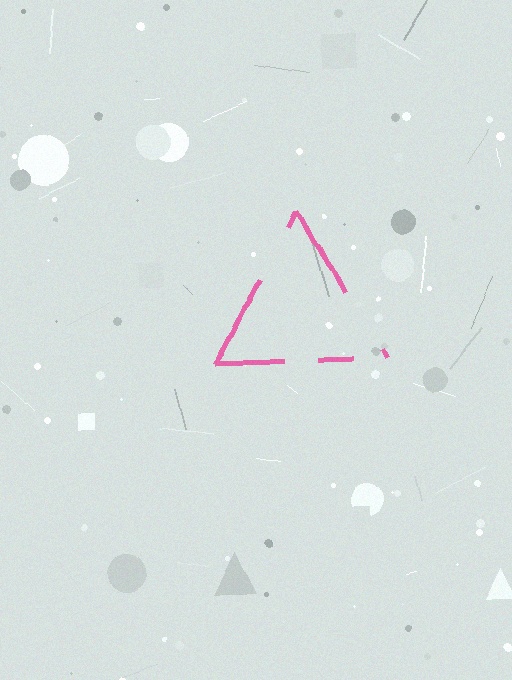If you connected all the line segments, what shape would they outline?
They would outline a triangle.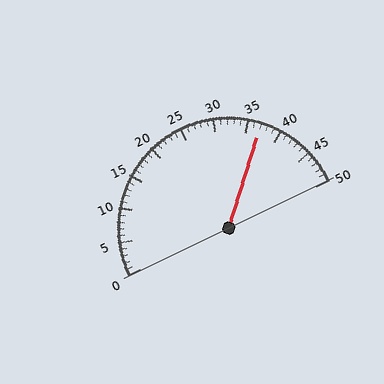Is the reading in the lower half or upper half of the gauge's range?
The reading is in the upper half of the range (0 to 50).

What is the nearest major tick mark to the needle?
The nearest major tick mark is 35.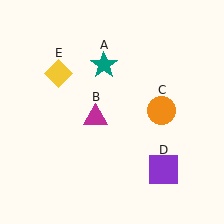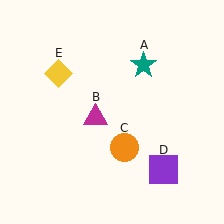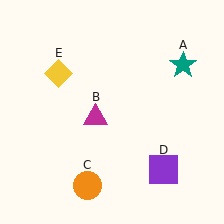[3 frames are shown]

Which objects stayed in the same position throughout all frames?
Magenta triangle (object B) and purple square (object D) and yellow diamond (object E) remained stationary.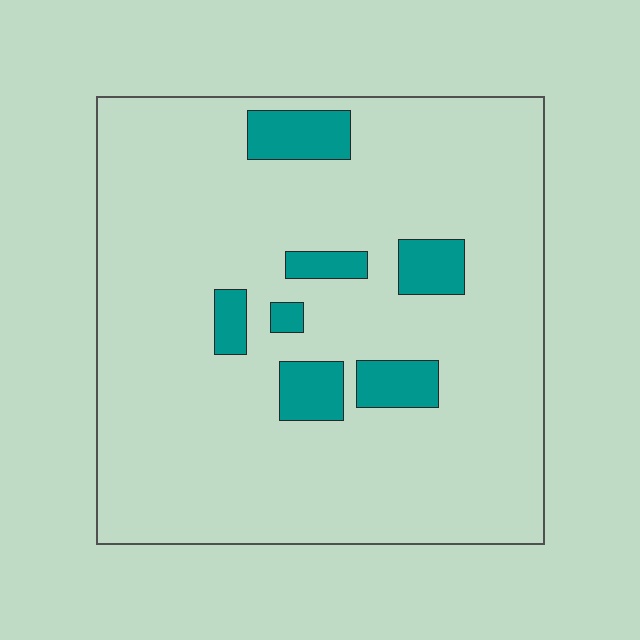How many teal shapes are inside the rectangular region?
7.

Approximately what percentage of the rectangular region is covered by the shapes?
Approximately 10%.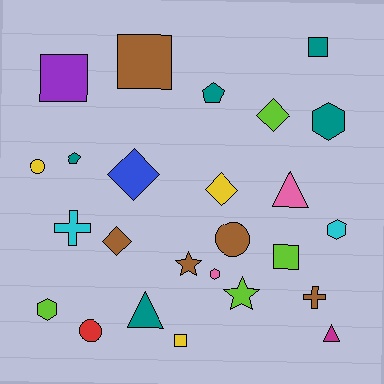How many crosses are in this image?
There are 2 crosses.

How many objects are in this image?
There are 25 objects.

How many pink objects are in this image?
There are 2 pink objects.